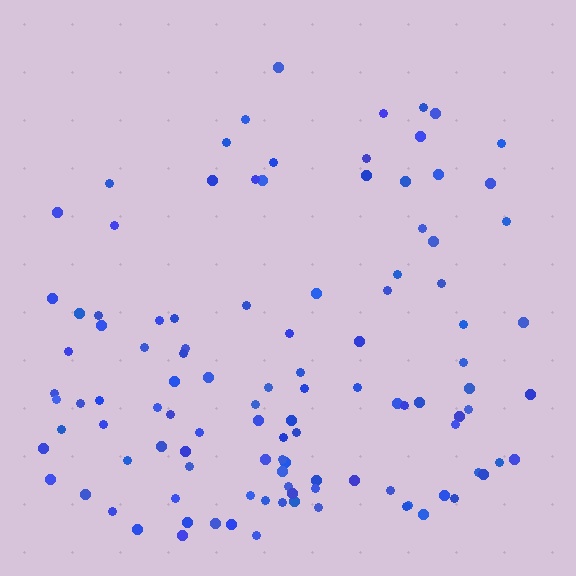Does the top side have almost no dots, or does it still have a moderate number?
Still a moderate number, just noticeably fewer than the bottom.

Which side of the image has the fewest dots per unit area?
The top.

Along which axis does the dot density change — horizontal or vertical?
Vertical.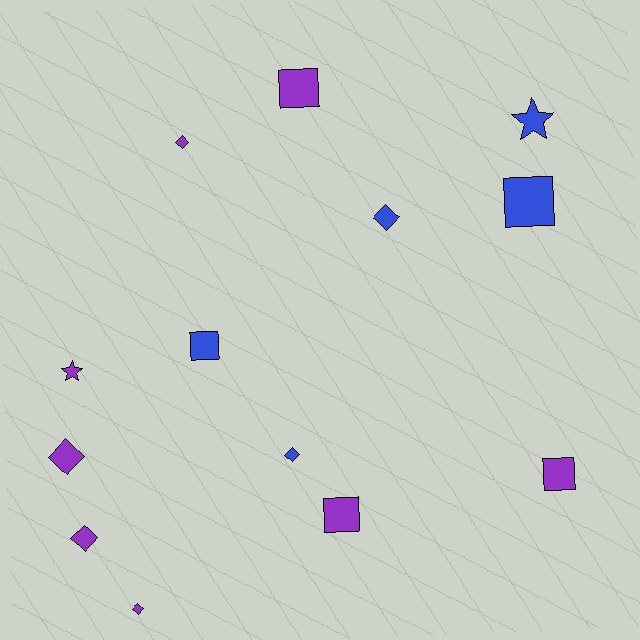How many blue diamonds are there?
There are 2 blue diamonds.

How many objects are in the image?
There are 13 objects.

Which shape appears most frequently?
Diamond, with 6 objects.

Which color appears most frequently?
Purple, with 8 objects.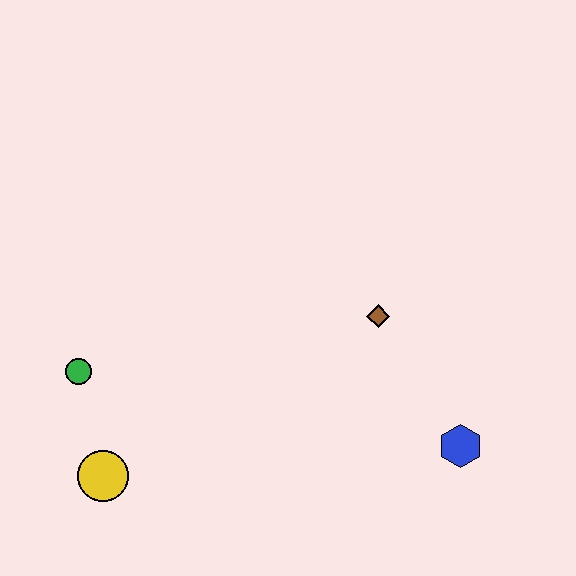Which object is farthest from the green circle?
The blue hexagon is farthest from the green circle.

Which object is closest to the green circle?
The yellow circle is closest to the green circle.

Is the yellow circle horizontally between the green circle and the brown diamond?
Yes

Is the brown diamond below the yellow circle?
No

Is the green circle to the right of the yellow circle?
No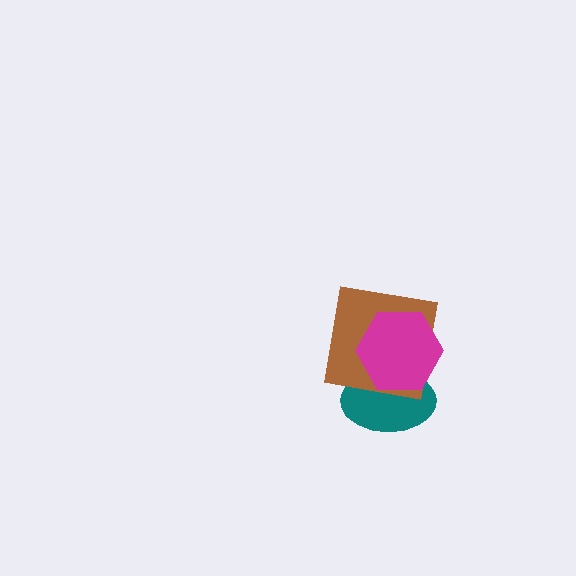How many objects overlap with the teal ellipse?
2 objects overlap with the teal ellipse.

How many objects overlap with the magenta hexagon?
2 objects overlap with the magenta hexagon.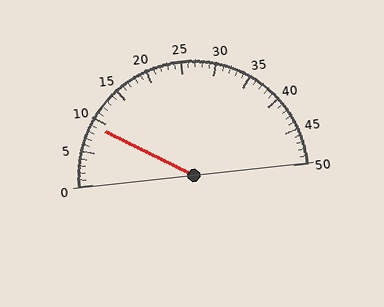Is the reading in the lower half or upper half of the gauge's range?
The reading is in the lower half of the range (0 to 50).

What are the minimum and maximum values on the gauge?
The gauge ranges from 0 to 50.